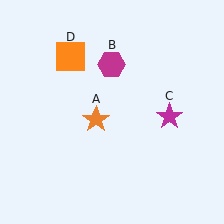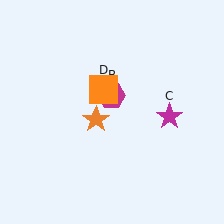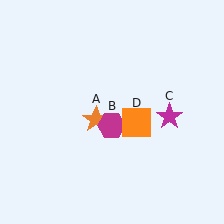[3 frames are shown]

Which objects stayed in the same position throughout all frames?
Orange star (object A) and magenta star (object C) remained stationary.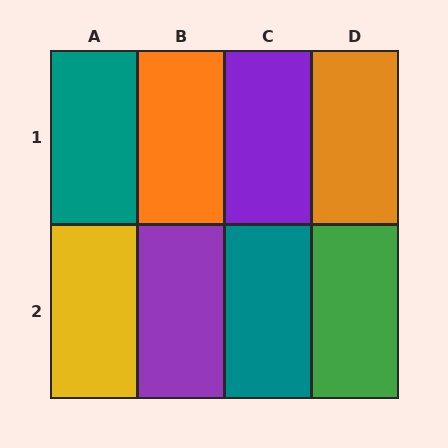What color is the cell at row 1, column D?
Orange.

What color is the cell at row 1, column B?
Orange.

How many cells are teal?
2 cells are teal.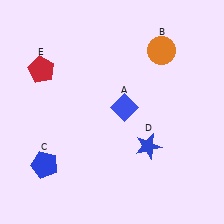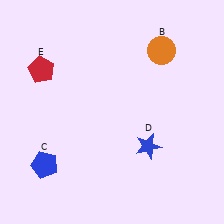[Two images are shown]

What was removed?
The blue diamond (A) was removed in Image 2.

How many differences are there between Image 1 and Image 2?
There is 1 difference between the two images.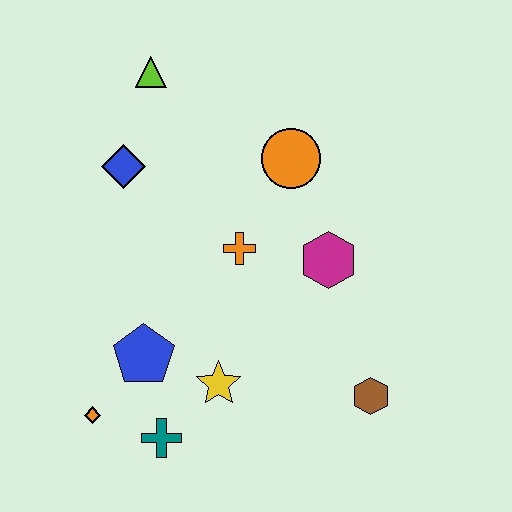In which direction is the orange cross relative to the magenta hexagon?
The orange cross is to the left of the magenta hexagon.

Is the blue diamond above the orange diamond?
Yes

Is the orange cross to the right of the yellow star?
Yes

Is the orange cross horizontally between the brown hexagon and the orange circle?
No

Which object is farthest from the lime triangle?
The brown hexagon is farthest from the lime triangle.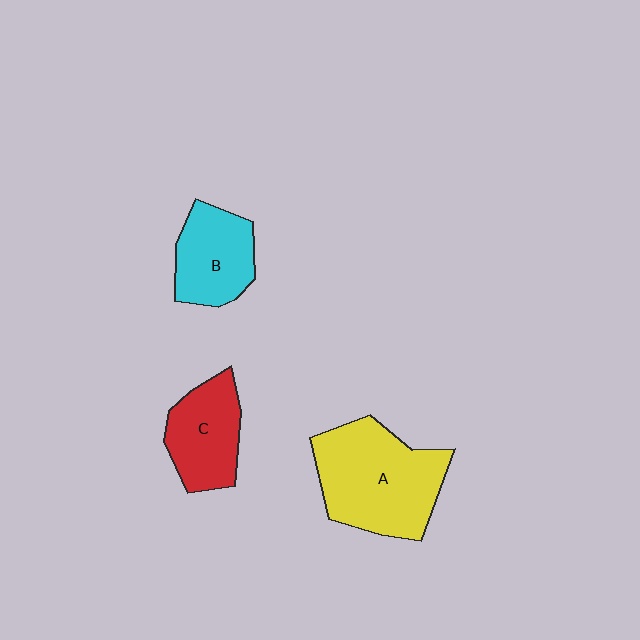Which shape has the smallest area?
Shape B (cyan).